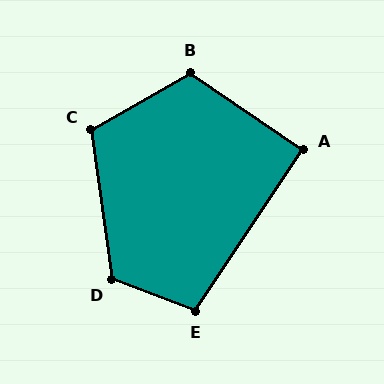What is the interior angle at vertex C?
Approximately 112 degrees (obtuse).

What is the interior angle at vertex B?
Approximately 116 degrees (obtuse).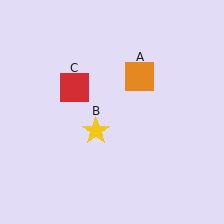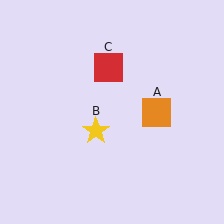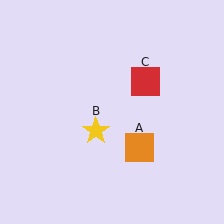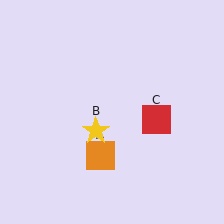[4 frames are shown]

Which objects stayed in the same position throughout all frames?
Yellow star (object B) remained stationary.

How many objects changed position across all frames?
2 objects changed position: orange square (object A), red square (object C).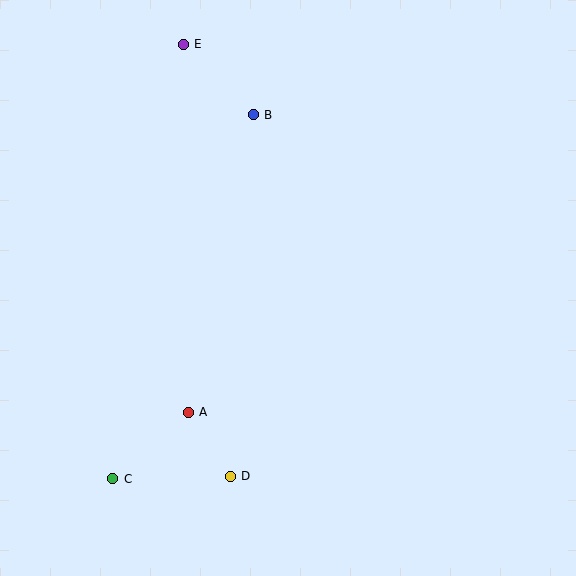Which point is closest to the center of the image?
Point A at (188, 412) is closest to the center.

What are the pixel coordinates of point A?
Point A is at (188, 412).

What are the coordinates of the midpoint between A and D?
The midpoint between A and D is at (209, 444).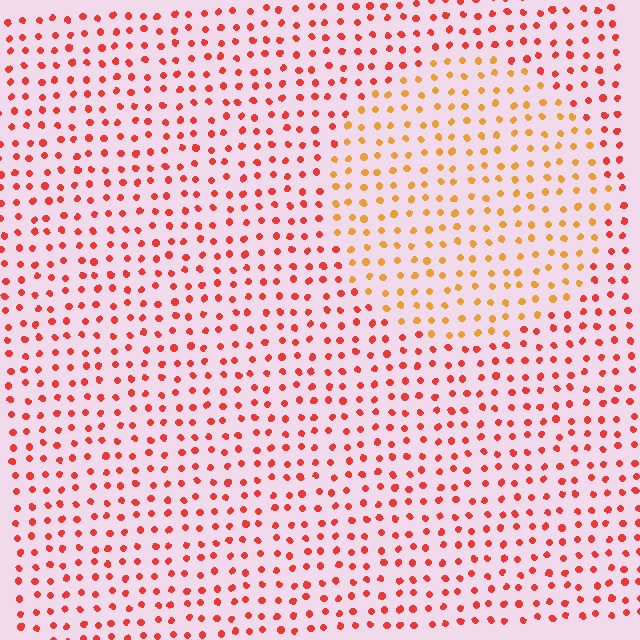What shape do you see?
I see a circle.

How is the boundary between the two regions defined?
The boundary is defined purely by a slight shift in hue (about 35 degrees). Spacing, size, and orientation are identical on both sides.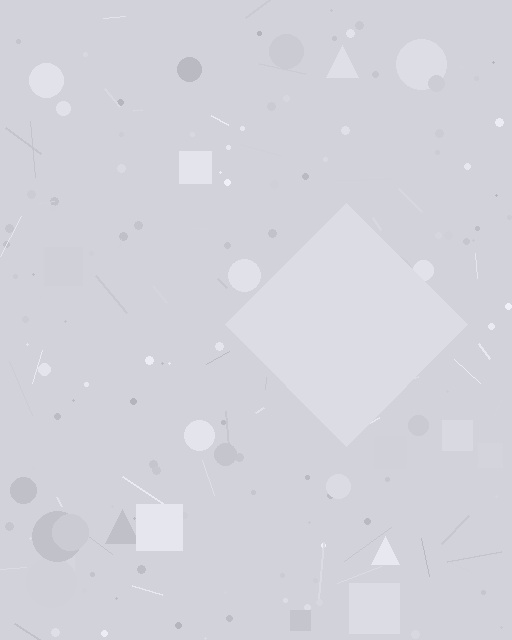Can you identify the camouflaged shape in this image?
The camouflaged shape is a diamond.